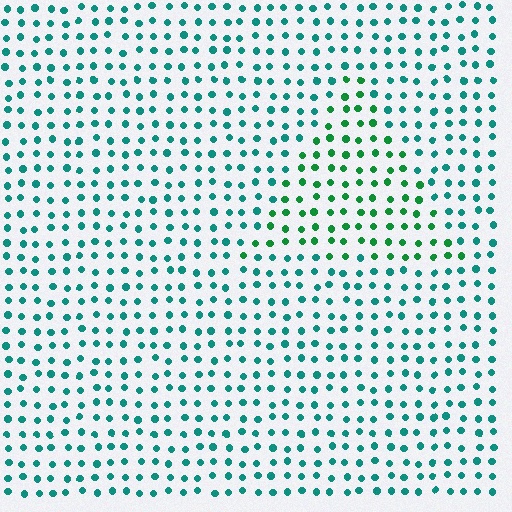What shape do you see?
I see a triangle.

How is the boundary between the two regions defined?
The boundary is defined purely by a slight shift in hue (about 34 degrees). Spacing, size, and orientation are identical on both sides.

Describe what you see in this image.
The image is filled with small teal elements in a uniform arrangement. A triangle-shaped region is visible where the elements are tinted to a slightly different hue, forming a subtle color boundary.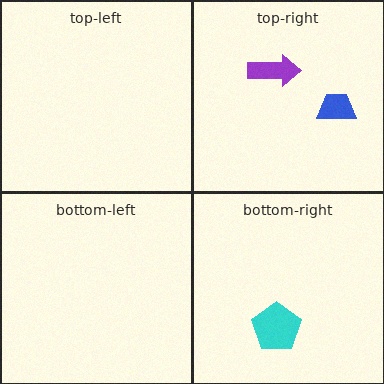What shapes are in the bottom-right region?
The cyan pentagon.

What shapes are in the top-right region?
The purple arrow, the blue trapezoid.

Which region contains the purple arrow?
The top-right region.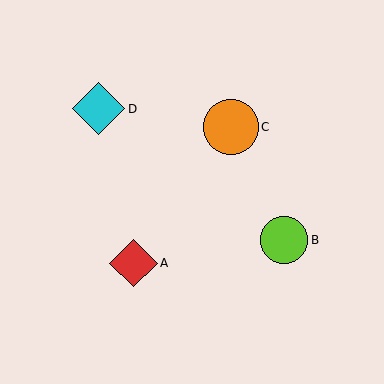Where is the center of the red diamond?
The center of the red diamond is at (133, 263).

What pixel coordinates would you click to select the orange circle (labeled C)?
Click at (231, 127) to select the orange circle C.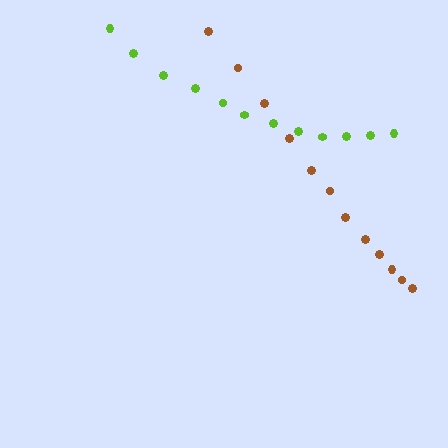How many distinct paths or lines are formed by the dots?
There are 2 distinct paths.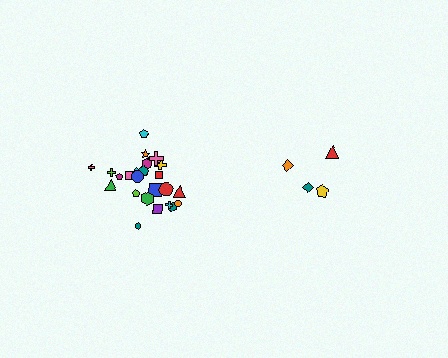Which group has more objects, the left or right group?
The left group.